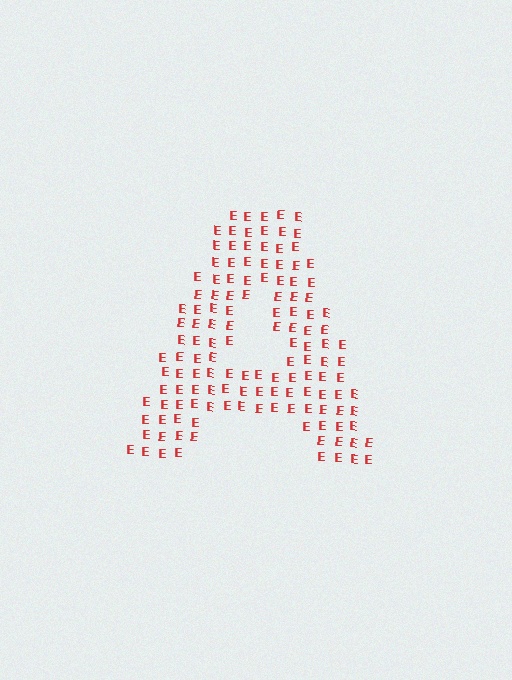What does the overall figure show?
The overall figure shows the letter A.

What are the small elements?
The small elements are letter E's.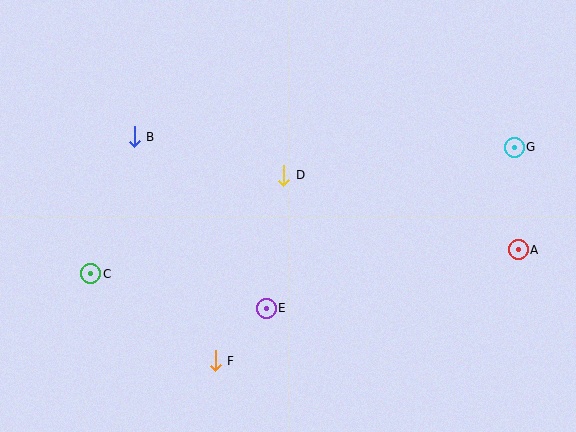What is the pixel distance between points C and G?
The distance between C and G is 442 pixels.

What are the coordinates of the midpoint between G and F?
The midpoint between G and F is at (365, 254).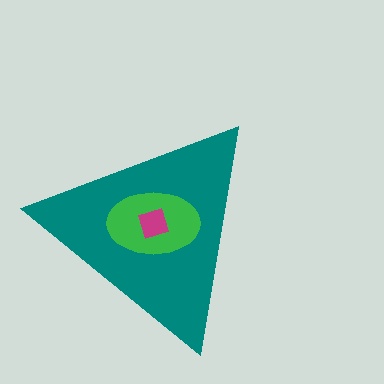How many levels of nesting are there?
3.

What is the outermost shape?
The teal triangle.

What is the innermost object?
The magenta square.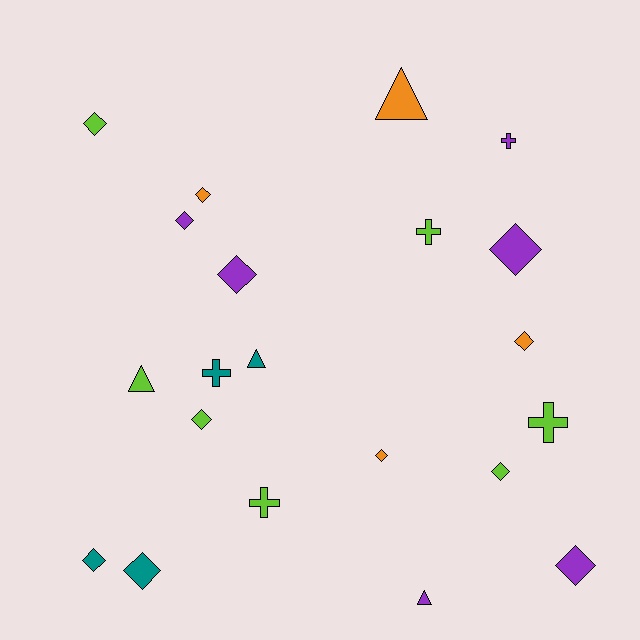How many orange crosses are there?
There are no orange crosses.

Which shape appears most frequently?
Diamond, with 12 objects.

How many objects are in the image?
There are 21 objects.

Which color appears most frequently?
Lime, with 7 objects.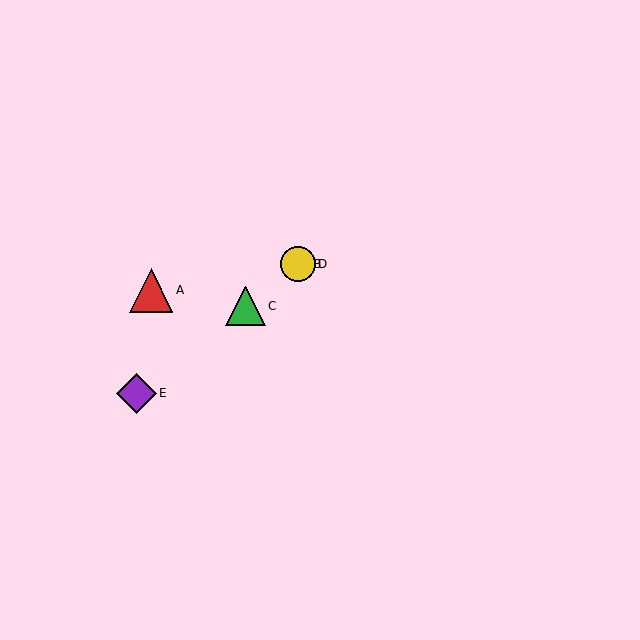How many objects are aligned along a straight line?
4 objects (B, C, D, E) are aligned along a straight line.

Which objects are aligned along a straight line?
Objects B, C, D, E are aligned along a straight line.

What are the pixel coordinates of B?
Object B is at (297, 264).